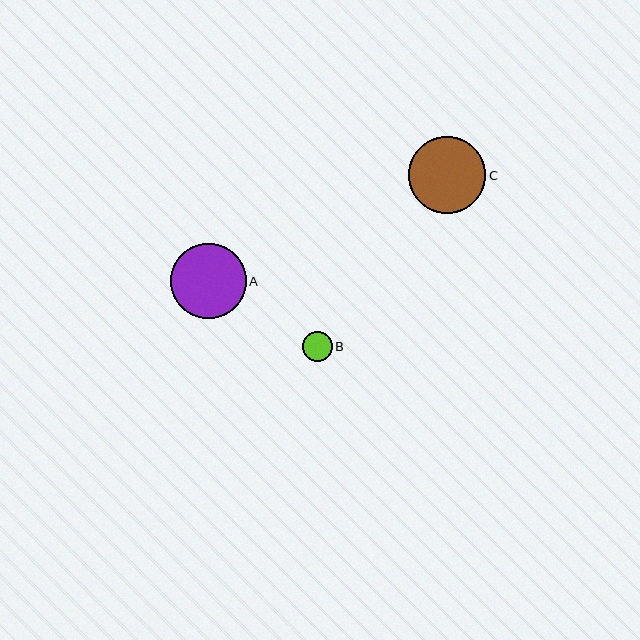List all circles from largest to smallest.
From largest to smallest: C, A, B.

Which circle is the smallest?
Circle B is the smallest with a size of approximately 30 pixels.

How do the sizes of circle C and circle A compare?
Circle C and circle A are approximately the same size.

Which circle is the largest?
Circle C is the largest with a size of approximately 77 pixels.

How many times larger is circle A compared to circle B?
Circle A is approximately 2.5 times the size of circle B.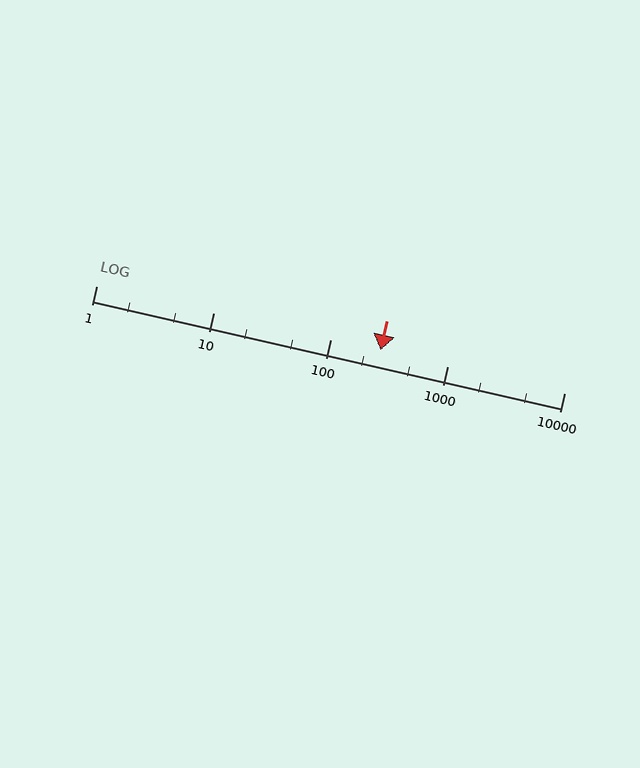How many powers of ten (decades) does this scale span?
The scale spans 4 decades, from 1 to 10000.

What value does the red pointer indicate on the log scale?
The pointer indicates approximately 270.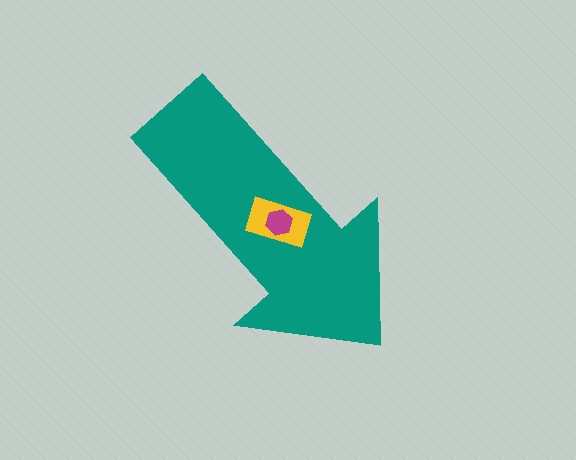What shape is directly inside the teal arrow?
The yellow rectangle.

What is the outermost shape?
The teal arrow.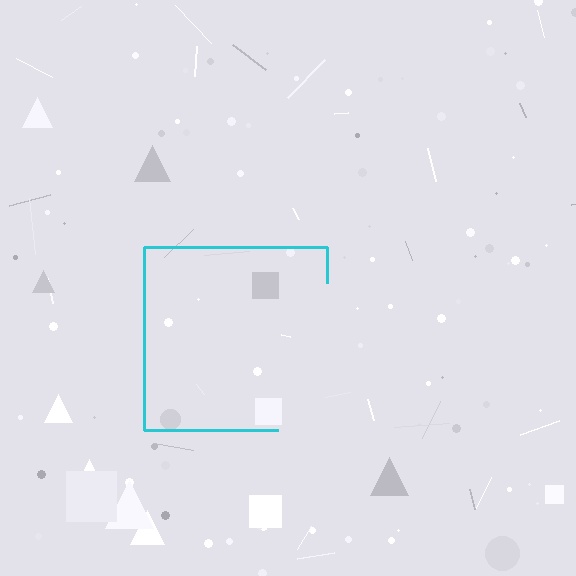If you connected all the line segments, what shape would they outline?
They would outline a square.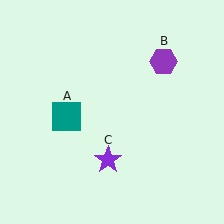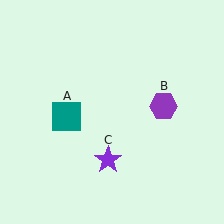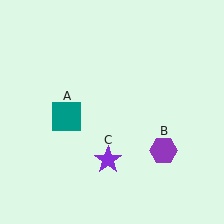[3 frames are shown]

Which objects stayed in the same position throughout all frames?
Teal square (object A) and purple star (object C) remained stationary.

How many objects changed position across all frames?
1 object changed position: purple hexagon (object B).